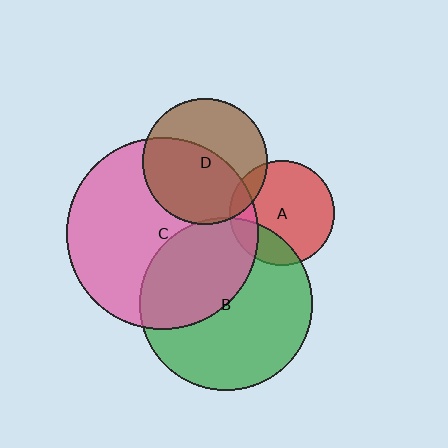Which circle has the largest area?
Circle C (pink).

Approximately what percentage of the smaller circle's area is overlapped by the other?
Approximately 40%.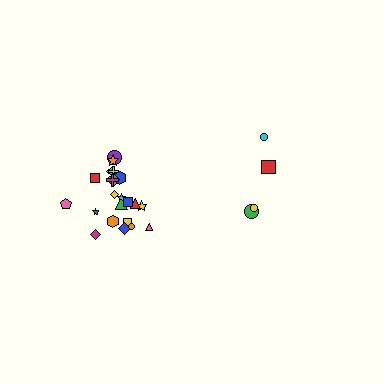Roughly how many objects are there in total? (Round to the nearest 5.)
Roughly 25 objects in total.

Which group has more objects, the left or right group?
The left group.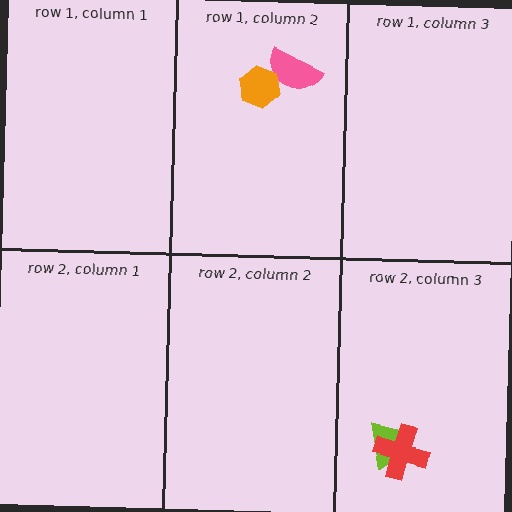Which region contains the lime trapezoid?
The row 2, column 3 region.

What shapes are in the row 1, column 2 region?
The pink semicircle, the orange hexagon.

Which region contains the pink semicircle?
The row 1, column 2 region.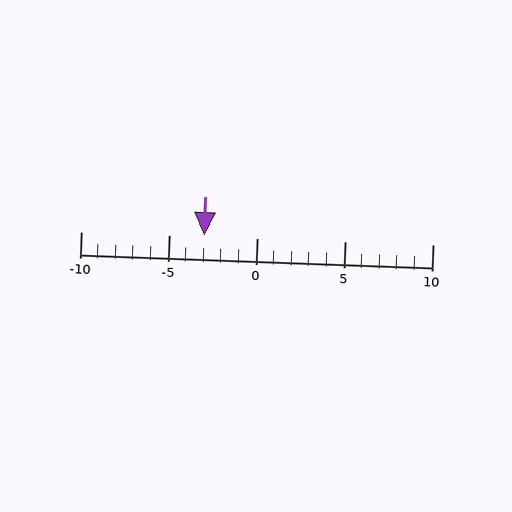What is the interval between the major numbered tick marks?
The major tick marks are spaced 5 units apart.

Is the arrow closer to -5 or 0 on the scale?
The arrow is closer to -5.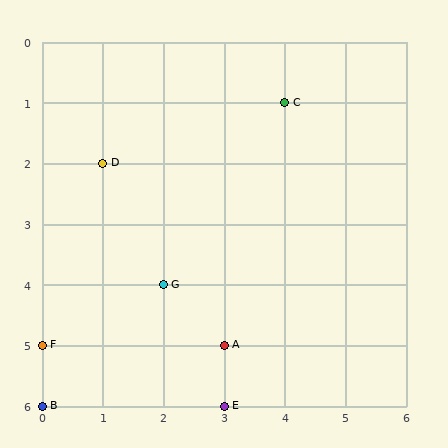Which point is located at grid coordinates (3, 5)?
Point A is at (3, 5).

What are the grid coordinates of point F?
Point F is at grid coordinates (0, 5).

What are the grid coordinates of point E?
Point E is at grid coordinates (3, 6).